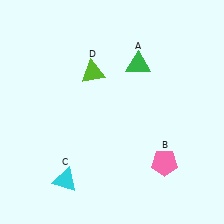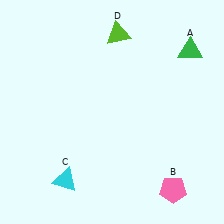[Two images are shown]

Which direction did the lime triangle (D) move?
The lime triangle (D) moved up.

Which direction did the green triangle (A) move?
The green triangle (A) moved right.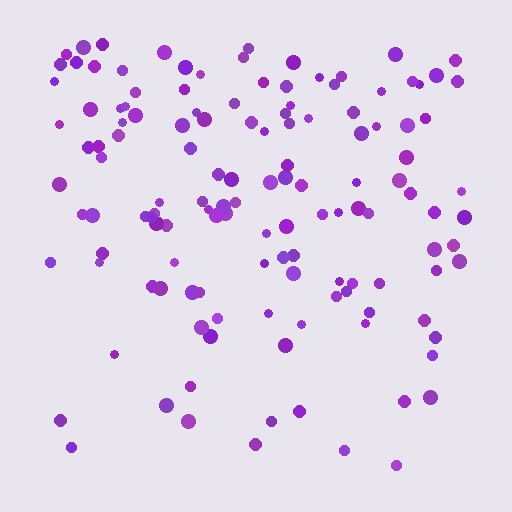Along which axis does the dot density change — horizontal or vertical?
Vertical.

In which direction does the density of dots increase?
From bottom to top, with the top side densest.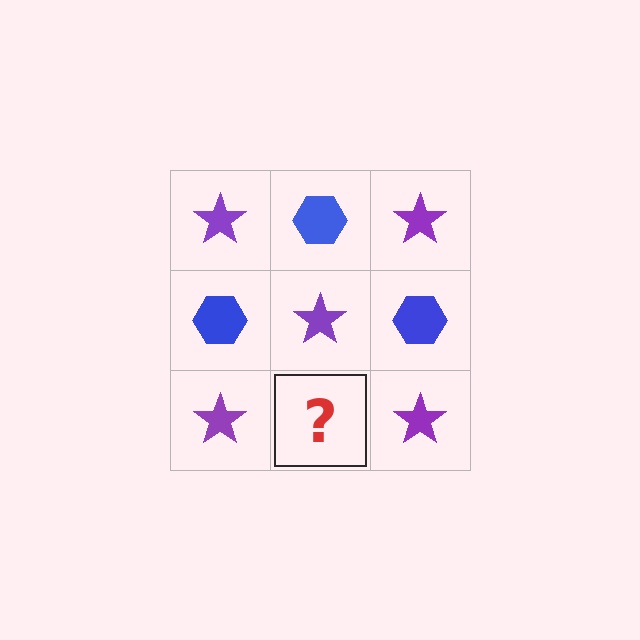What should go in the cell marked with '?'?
The missing cell should contain a blue hexagon.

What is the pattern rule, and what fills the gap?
The rule is that it alternates purple star and blue hexagon in a checkerboard pattern. The gap should be filled with a blue hexagon.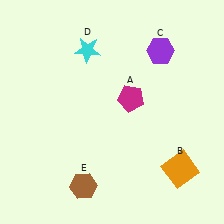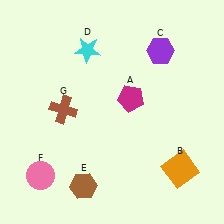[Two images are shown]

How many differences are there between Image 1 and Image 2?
There are 2 differences between the two images.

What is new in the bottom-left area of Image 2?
A pink circle (F) was added in the bottom-left area of Image 2.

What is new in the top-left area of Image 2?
A brown cross (G) was added in the top-left area of Image 2.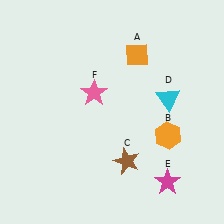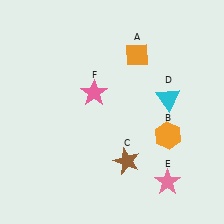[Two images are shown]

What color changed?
The star (E) changed from magenta in Image 1 to pink in Image 2.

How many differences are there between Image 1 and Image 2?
There is 1 difference between the two images.